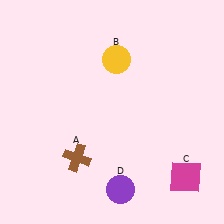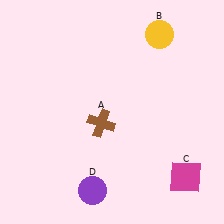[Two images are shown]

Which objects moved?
The objects that moved are: the brown cross (A), the yellow circle (B), the purple circle (D).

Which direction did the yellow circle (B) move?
The yellow circle (B) moved right.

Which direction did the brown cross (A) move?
The brown cross (A) moved up.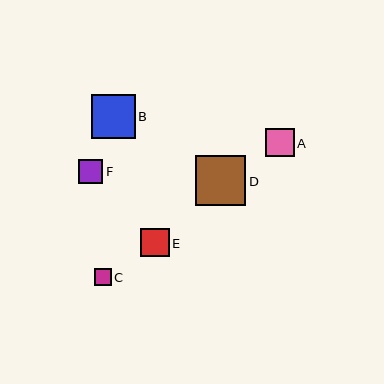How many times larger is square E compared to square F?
Square E is approximately 1.2 times the size of square F.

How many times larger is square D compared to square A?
Square D is approximately 1.8 times the size of square A.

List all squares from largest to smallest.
From largest to smallest: D, B, E, A, F, C.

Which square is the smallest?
Square C is the smallest with a size of approximately 17 pixels.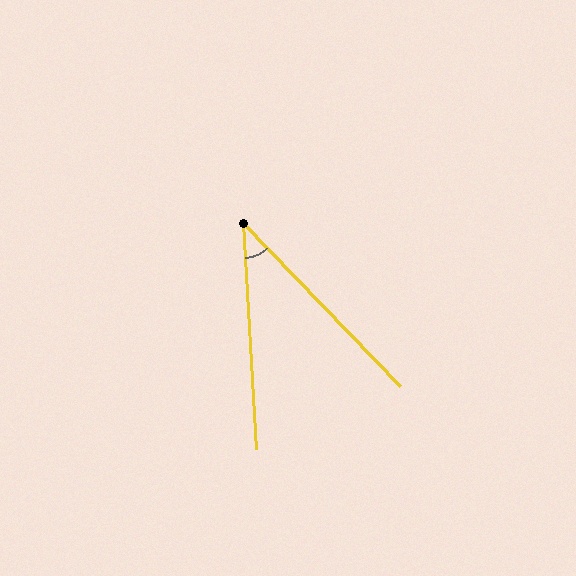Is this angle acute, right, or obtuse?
It is acute.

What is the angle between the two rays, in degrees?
Approximately 41 degrees.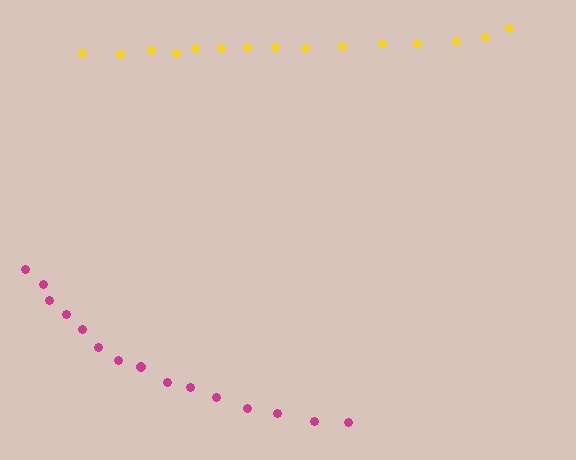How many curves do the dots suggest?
There are 2 distinct paths.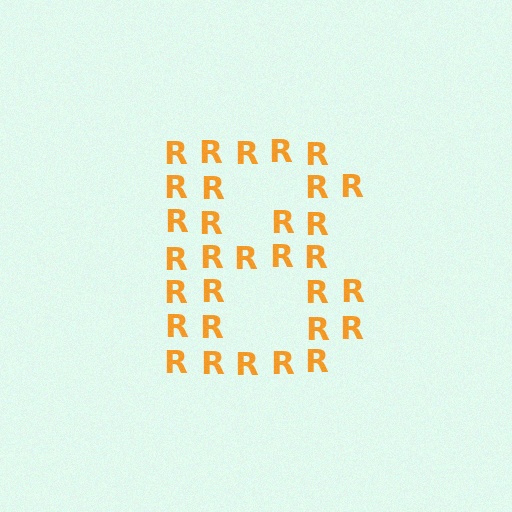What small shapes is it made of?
It is made of small letter R's.